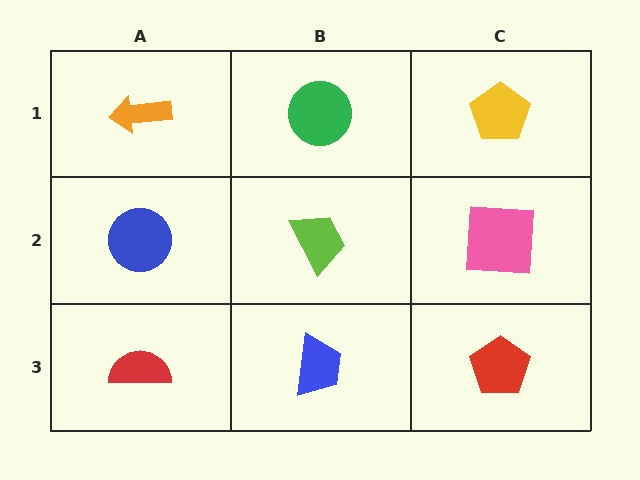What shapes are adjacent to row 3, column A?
A blue circle (row 2, column A), a blue trapezoid (row 3, column B).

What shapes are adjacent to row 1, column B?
A lime trapezoid (row 2, column B), an orange arrow (row 1, column A), a yellow pentagon (row 1, column C).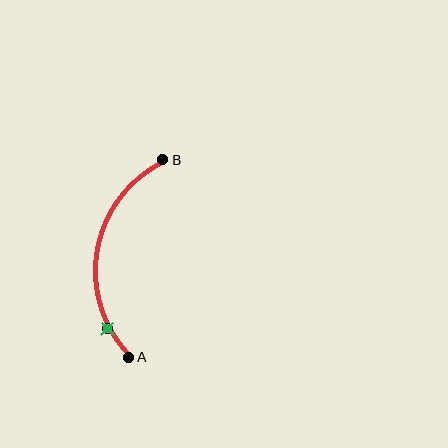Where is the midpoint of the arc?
The arc midpoint is the point on the curve farthest from the straight line joining A and B. It sits to the left of that line.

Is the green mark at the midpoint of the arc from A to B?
No. The green mark lies on the arc but is closer to endpoint A. The arc midpoint would be at the point on the curve equidistant along the arc from both A and B.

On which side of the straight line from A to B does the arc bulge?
The arc bulges to the left of the straight line connecting A and B.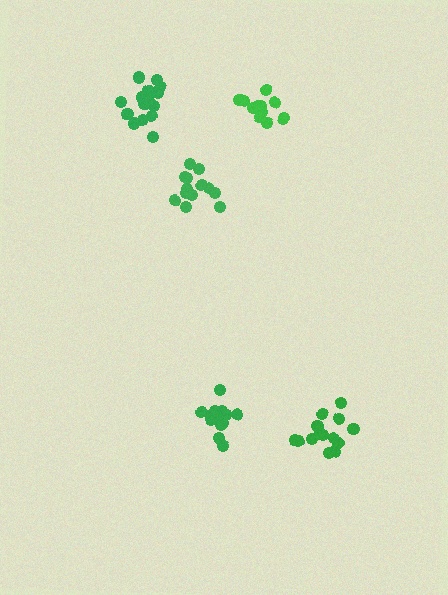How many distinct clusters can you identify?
There are 5 distinct clusters.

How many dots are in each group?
Group 1: 17 dots, Group 2: 14 dots, Group 3: 11 dots, Group 4: 14 dots, Group 5: 13 dots (69 total).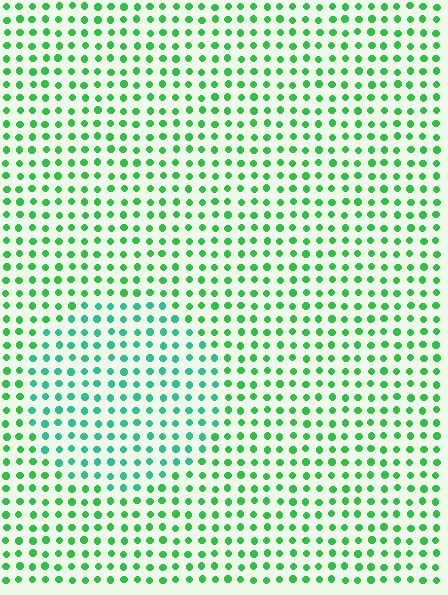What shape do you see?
I see a circle.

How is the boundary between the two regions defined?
The boundary is defined purely by a slight shift in hue (about 33 degrees). Spacing, size, and orientation are identical on both sides.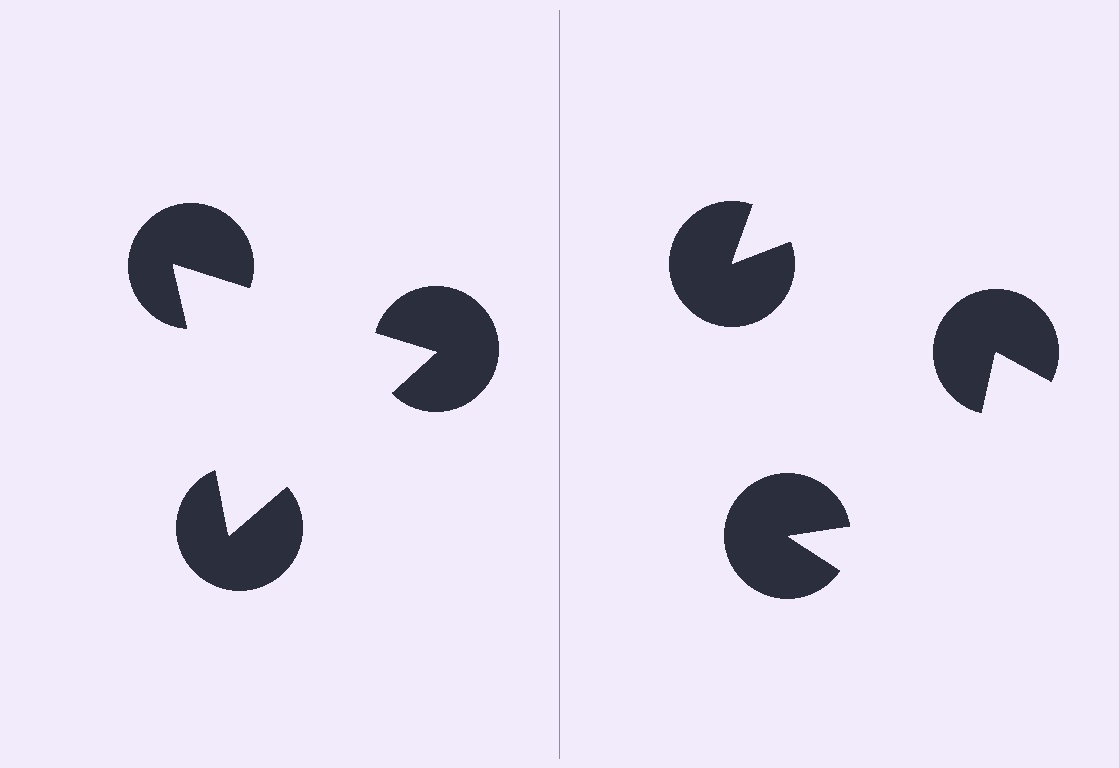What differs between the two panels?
The pac-man discs are positioned identically on both sides; only the wedge orientations differ. On the left they align to a triangle; on the right they are misaligned.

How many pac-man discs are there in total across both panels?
6 — 3 on each side.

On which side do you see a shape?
An illusory triangle appears on the left side. On the right side the wedge cuts are rotated, so no coherent shape forms.